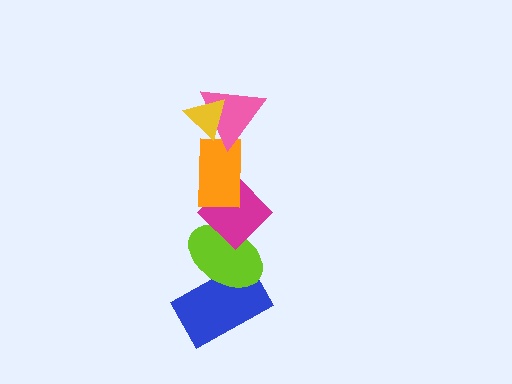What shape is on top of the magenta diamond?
The orange rectangle is on top of the magenta diamond.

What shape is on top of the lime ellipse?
The magenta diamond is on top of the lime ellipse.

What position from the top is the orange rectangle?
The orange rectangle is 3rd from the top.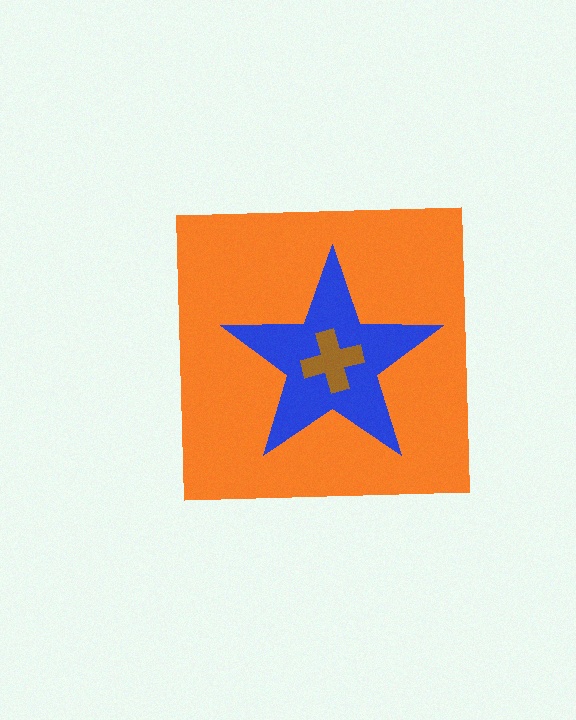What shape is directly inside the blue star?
The brown cross.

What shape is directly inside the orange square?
The blue star.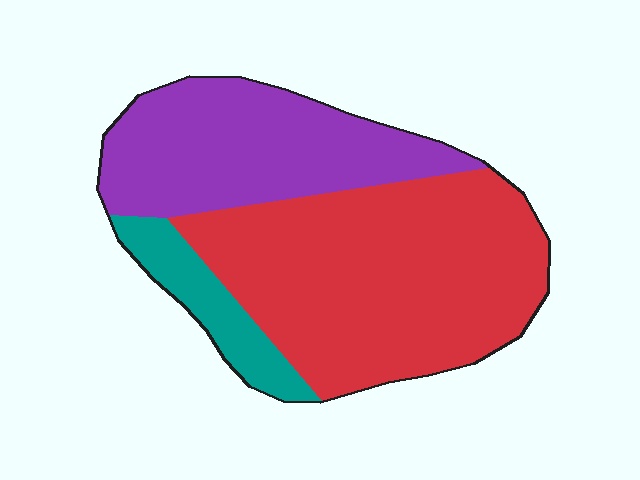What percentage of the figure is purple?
Purple covers 33% of the figure.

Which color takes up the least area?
Teal, at roughly 10%.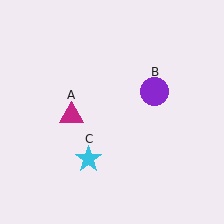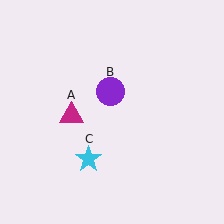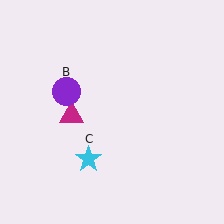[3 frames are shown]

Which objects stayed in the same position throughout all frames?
Magenta triangle (object A) and cyan star (object C) remained stationary.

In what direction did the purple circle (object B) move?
The purple circle (object B) moved left.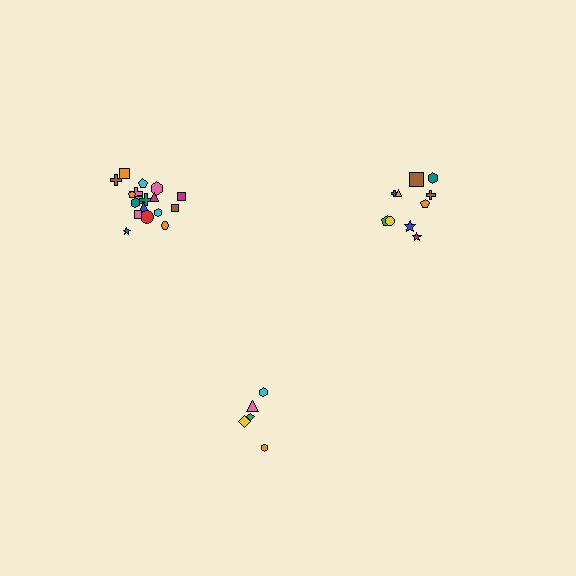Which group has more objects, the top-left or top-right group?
The top-left group.